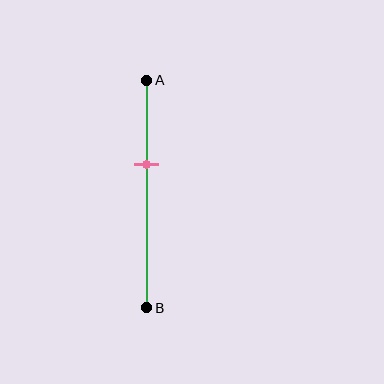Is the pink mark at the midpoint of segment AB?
No, the mark is at about 35% from A, not at the 50% midpoint.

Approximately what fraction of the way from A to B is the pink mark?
The pink mark is approximately 35% of the way from A to B.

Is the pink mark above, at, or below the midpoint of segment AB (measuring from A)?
The pink mark is above the midpoint of segment AB.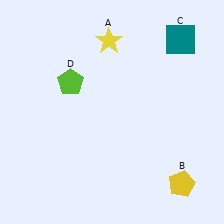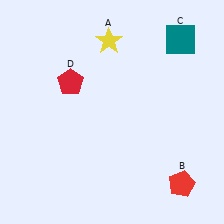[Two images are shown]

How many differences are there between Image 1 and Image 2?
There are 2 differences between the two images.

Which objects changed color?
B changed from yellow to red. D changed from lime to red.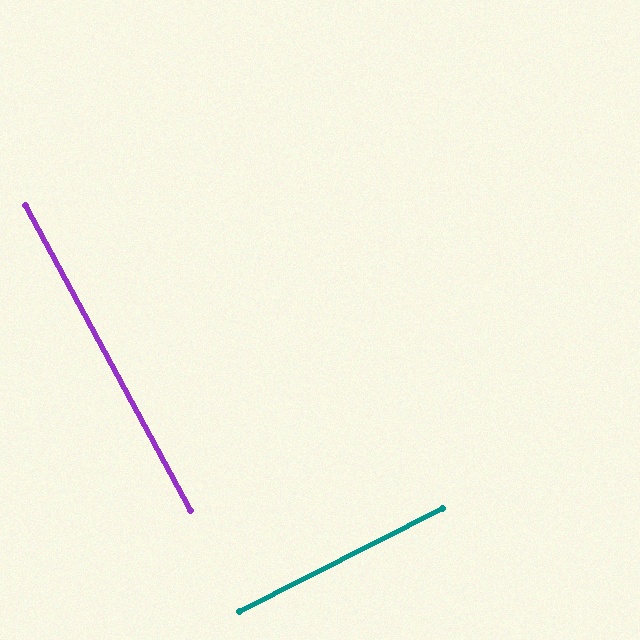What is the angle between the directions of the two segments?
Approximately 88 degrees.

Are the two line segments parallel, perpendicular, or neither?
Perpendicular — they meet at approximately 88°.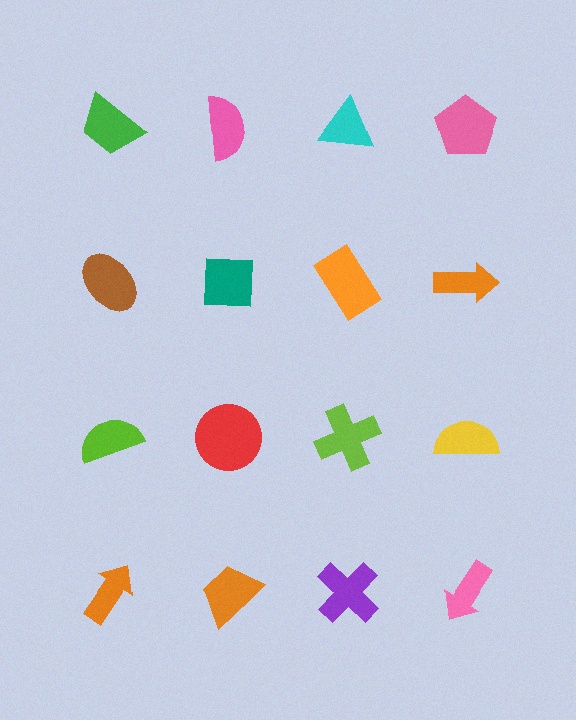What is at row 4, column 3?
A purple cross.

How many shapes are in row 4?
4 shapes.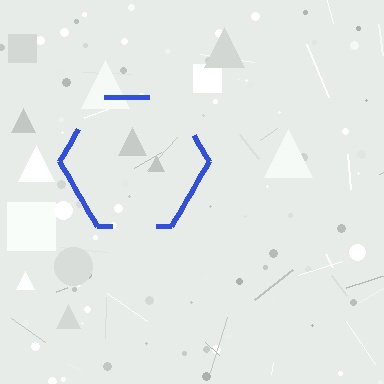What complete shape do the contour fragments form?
The contour fragments form a hexagon.